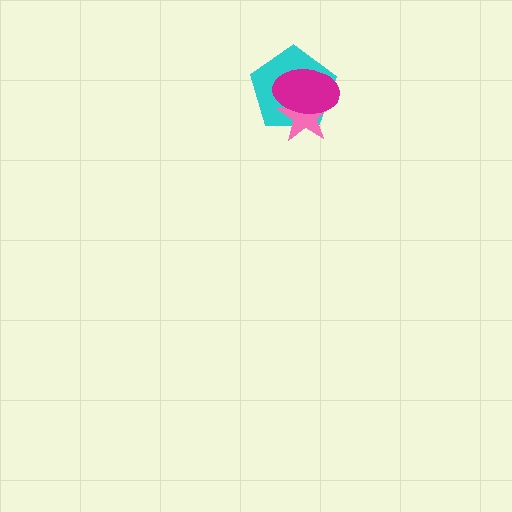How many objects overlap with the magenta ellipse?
2 objects overlap with the magenta ellipse.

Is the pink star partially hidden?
Yes, it is partially covered by another shape.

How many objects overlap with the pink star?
2 objects overlap with the pink star.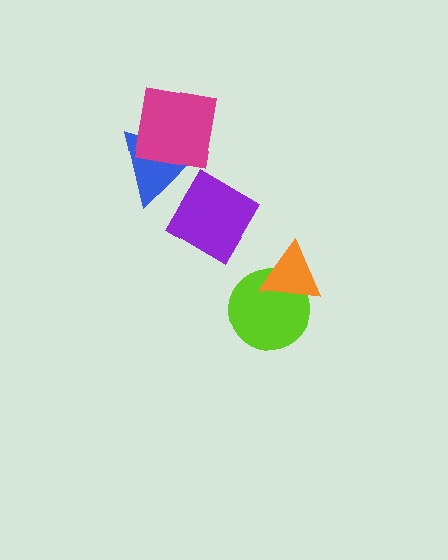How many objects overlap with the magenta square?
1 object overlaps with the magenta square.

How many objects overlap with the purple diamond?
0 objects overlap with the purple diamond.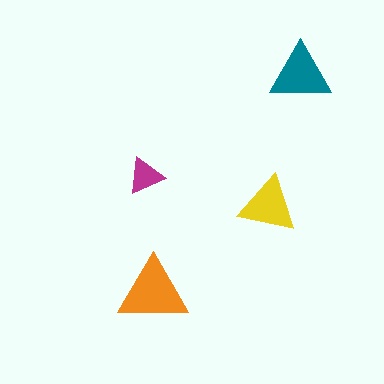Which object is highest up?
The teal triangle is topmost.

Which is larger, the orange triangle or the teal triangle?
The orange one.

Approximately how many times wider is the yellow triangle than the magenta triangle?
About 1.5 times wider.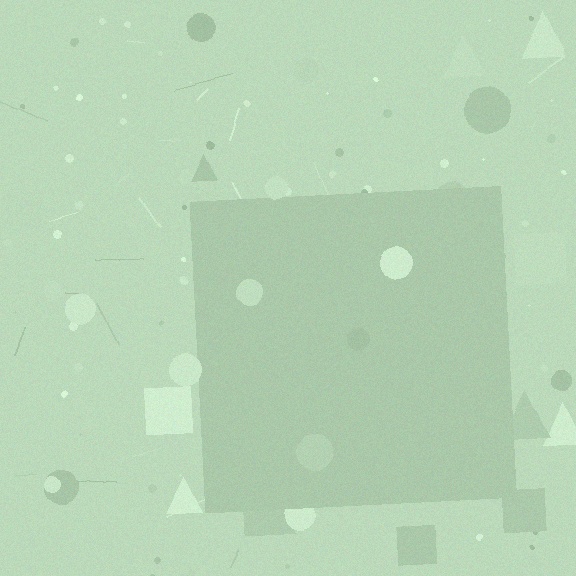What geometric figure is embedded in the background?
A square is embedded in the background.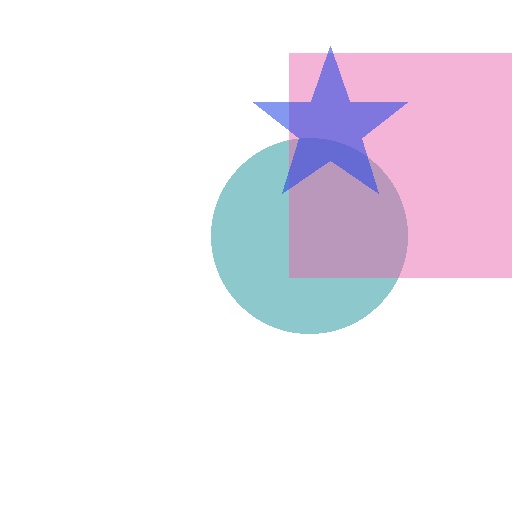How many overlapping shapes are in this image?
There are 3 overlapping shapes in the image.